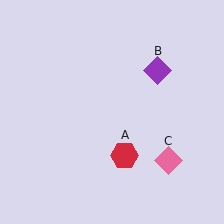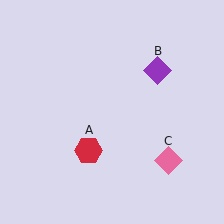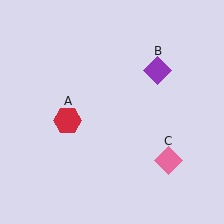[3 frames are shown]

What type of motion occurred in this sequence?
The red hexagon (object A) rotated clockwise around the center of the scene.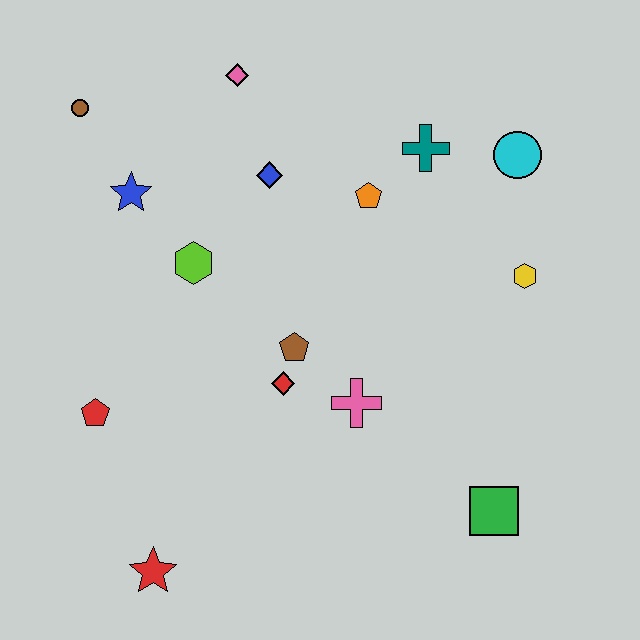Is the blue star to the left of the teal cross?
Yes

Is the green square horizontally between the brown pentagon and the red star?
No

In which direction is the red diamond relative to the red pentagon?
The red diamond is to the right of the red pentagon.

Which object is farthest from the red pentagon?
The cyan circle is farthest from the red pentagon.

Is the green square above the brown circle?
No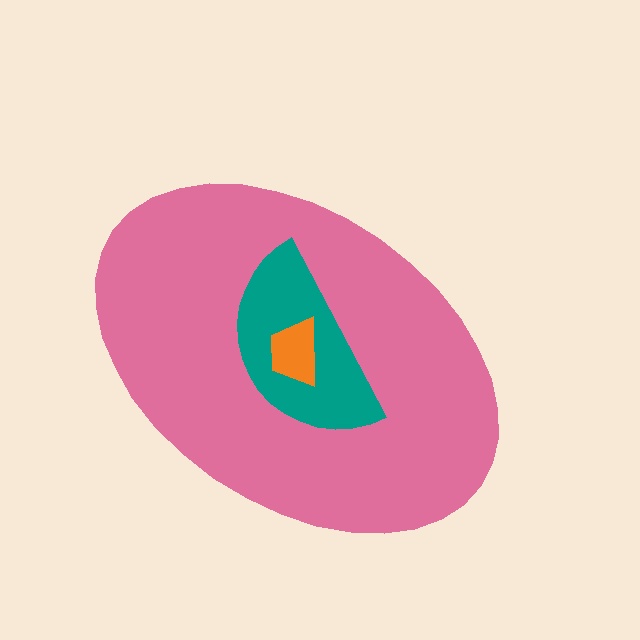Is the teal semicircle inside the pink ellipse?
Yes.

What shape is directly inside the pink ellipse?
The teal semicircle.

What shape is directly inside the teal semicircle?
The orange trapezoid.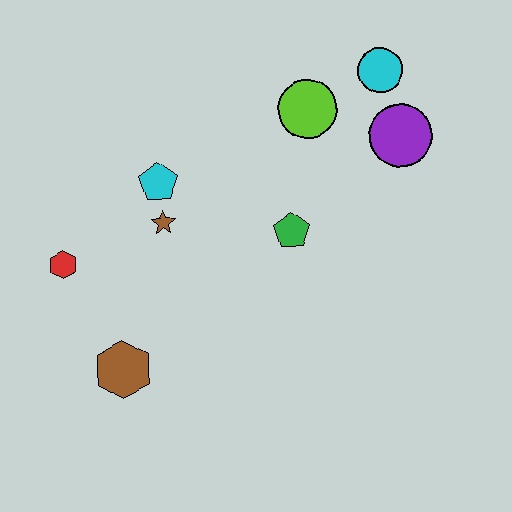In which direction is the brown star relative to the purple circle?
The brown star is to the left of the purple circle.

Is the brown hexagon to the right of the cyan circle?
No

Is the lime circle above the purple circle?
Yes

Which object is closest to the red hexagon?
The brown star is closest to the red hexagon.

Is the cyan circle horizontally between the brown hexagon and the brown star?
No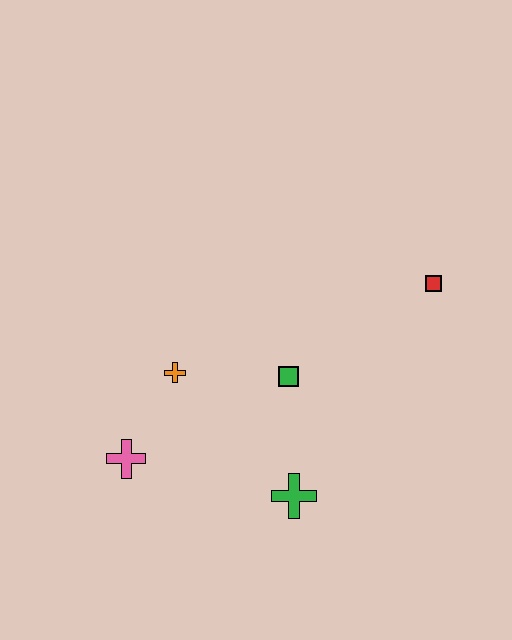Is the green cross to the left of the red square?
Yes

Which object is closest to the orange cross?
The pink cross is closest to the orange cross.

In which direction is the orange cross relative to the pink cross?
The orange cross is above the pink cross.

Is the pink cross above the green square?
No